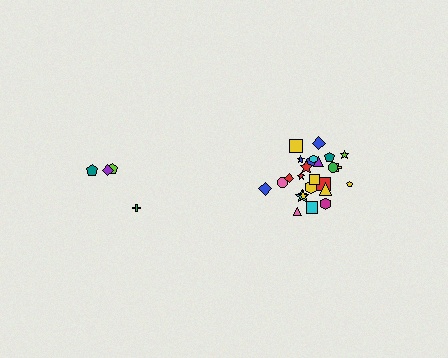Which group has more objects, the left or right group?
The right group.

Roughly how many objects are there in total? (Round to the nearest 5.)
Roughly 30 objects in total.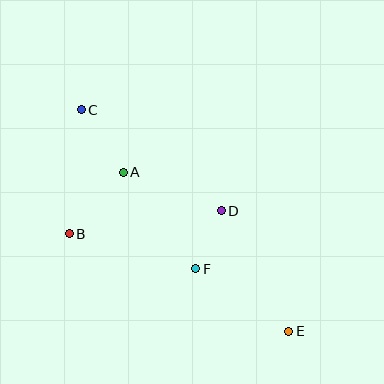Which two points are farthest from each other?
Points C and E are farthest from each other.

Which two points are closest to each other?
Points D and F are closest to each other.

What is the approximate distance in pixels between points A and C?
The distance between A and C is approximately 76 pixels.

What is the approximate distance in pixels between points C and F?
The distance between C and F is approximately 196 pixels.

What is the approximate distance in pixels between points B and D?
The distance between B and D is approximately 154 pixels.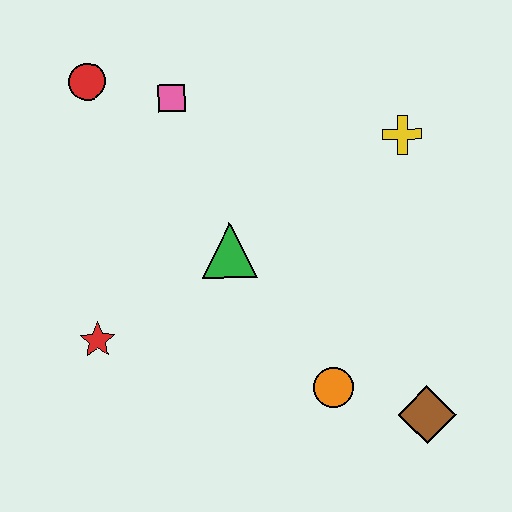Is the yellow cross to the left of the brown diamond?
Yes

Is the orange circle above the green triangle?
No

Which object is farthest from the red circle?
The brown diamond is farthest from the red circle.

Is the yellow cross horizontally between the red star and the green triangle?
No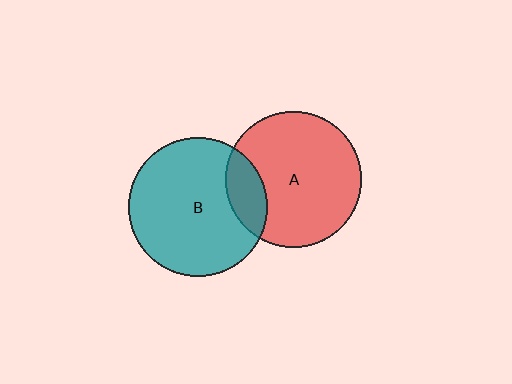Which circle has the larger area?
Circle B (teal).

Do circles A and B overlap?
Yes.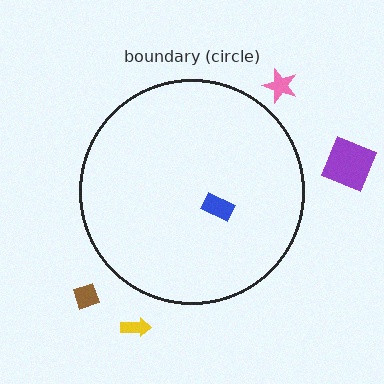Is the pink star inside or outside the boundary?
Outside.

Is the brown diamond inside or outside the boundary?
Outside.